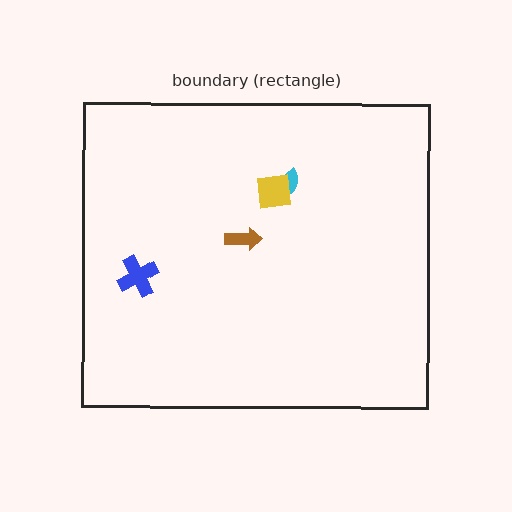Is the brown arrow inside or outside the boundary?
Inside.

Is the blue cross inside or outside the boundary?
Inside.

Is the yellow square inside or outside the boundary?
Inside.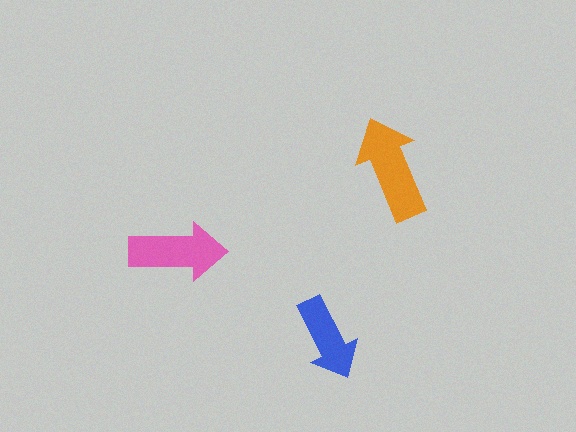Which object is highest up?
The orange arrow is topmost.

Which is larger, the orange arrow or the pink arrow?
The orange one.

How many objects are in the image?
There are 3 objects in the image.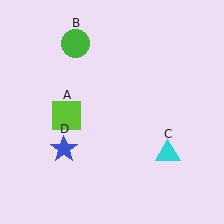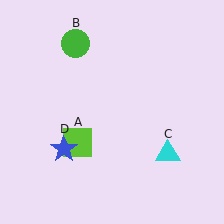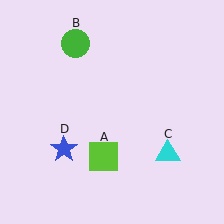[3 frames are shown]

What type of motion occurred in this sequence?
The lime square (object A) rotated counterclockwise around the center of the scene.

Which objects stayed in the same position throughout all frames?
Green circle (object B) and cyan triangle (object C) and blue star (object D) remained stationary.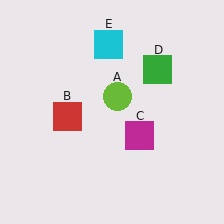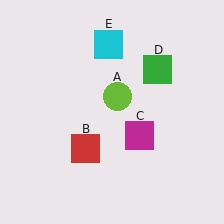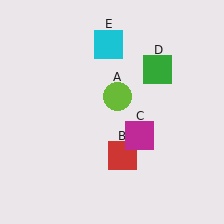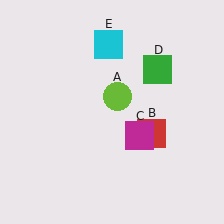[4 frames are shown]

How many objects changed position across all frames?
1 object changed position: red square (object B).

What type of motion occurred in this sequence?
The red square (object B) rotated counterclockwise around the center of the scene.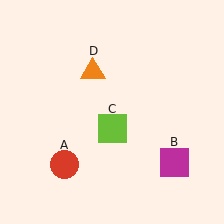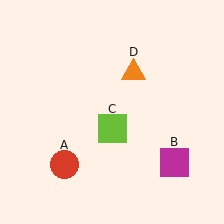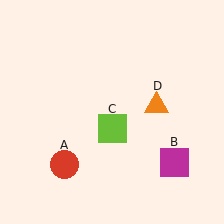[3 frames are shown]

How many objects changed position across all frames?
1 object changed position: orange triangle (object D).